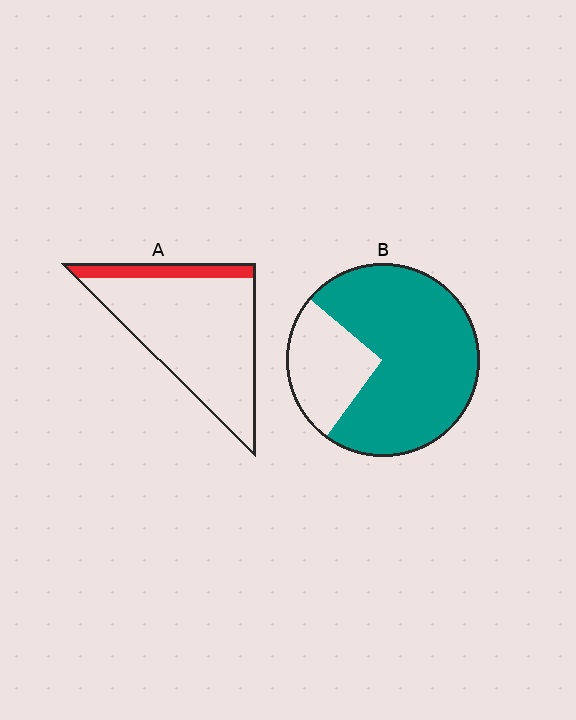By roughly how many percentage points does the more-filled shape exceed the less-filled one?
By roughly 60 percentage points (B over A).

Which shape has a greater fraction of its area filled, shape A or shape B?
Shape B.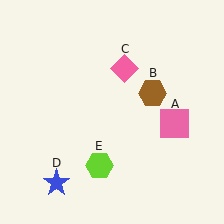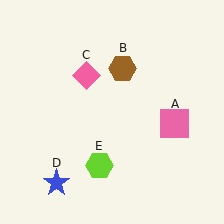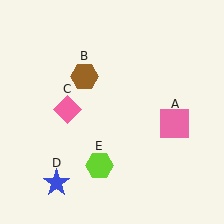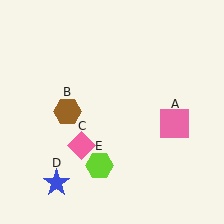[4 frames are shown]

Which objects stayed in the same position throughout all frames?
Pink square (object A) and blue star (object D) and lime hexagon (object E) remained stationary.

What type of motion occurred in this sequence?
The brown hexagon (object B), pink diamond (object C) rotated counterclockwise around the center of the scene.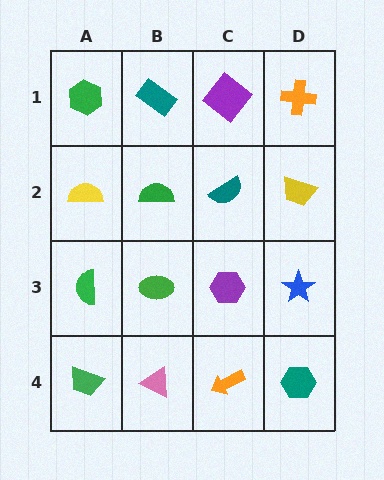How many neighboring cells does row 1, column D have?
2.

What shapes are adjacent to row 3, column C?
A teal semicircle (row 2, column C), an orange arrow (row 4, column C), a green ellipse (row 3, column B), a blue star (row 3, column D).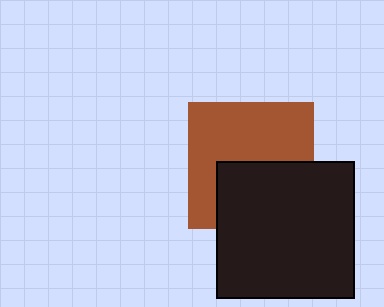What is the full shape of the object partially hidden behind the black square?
The partially hidden object is a brown square.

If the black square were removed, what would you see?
You would see the complete brown square.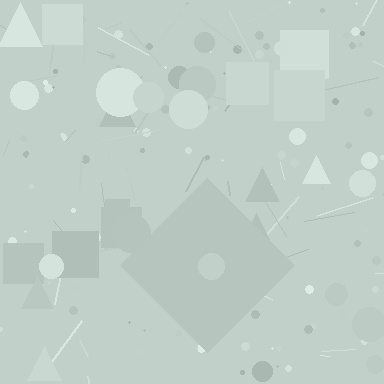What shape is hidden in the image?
A diamond is hidden in the image.